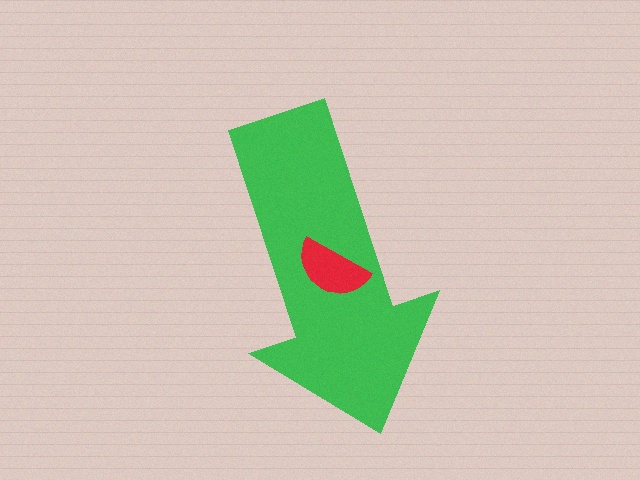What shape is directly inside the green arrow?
The red semicircle.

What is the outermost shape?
The green arrow.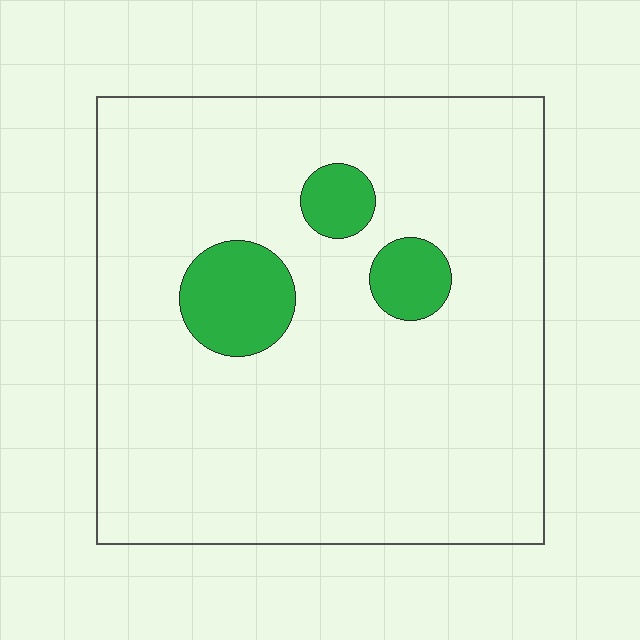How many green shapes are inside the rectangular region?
3.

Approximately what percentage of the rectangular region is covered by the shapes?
Approximately 10%.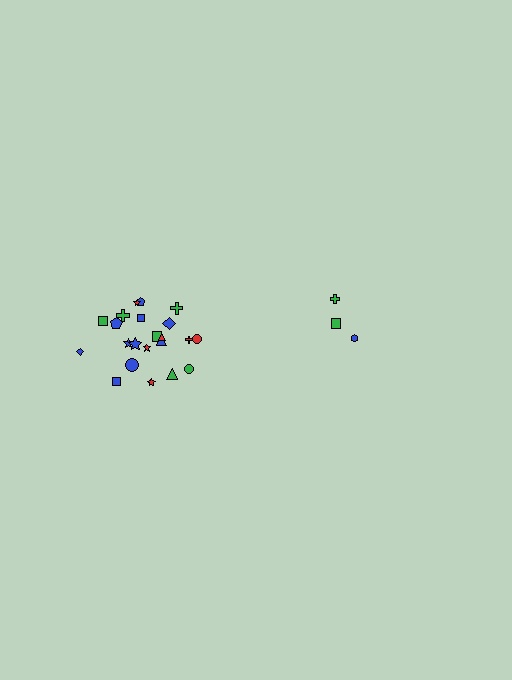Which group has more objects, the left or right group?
The left group.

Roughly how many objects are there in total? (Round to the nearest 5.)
Roughly 25 objects in total.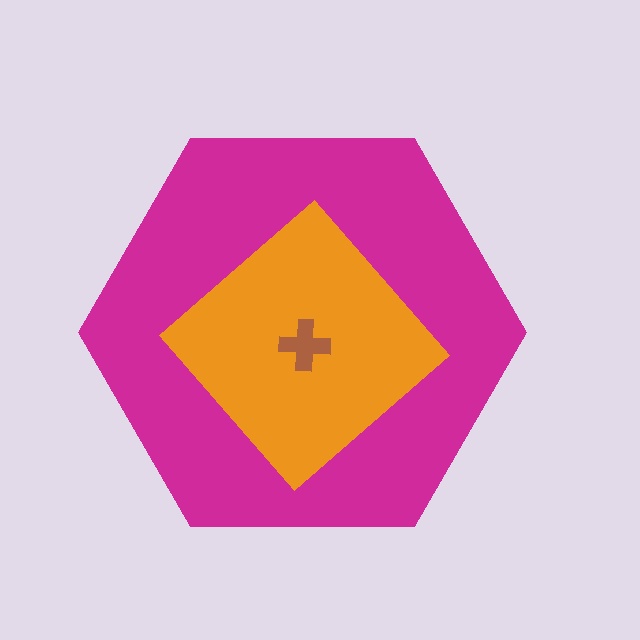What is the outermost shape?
The magenta hexagon.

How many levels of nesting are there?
3.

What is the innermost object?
The brown cross.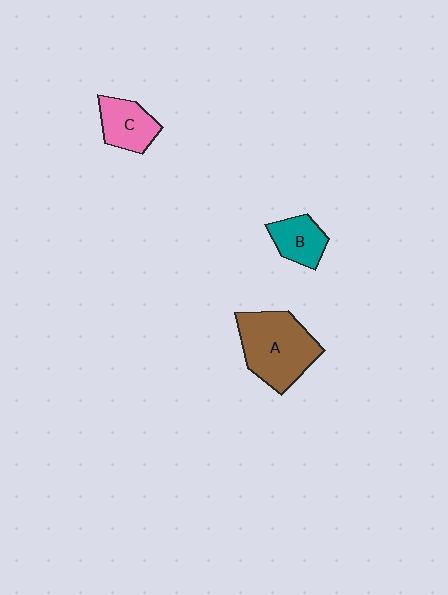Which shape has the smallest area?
Shape B (teal).